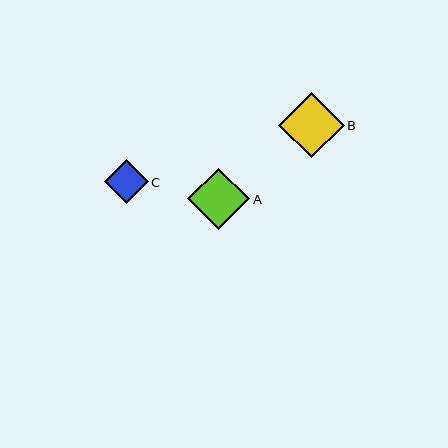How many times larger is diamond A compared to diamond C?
Diamond A is approximately 1.4 times the size of diamond C.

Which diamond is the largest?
Diamond B is the largest with a size of approximately 66 pixels.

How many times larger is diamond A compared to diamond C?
Diamond A is approximately 1.4 times the size of diamond C.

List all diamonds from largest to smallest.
From largest to smallest: B, A, C.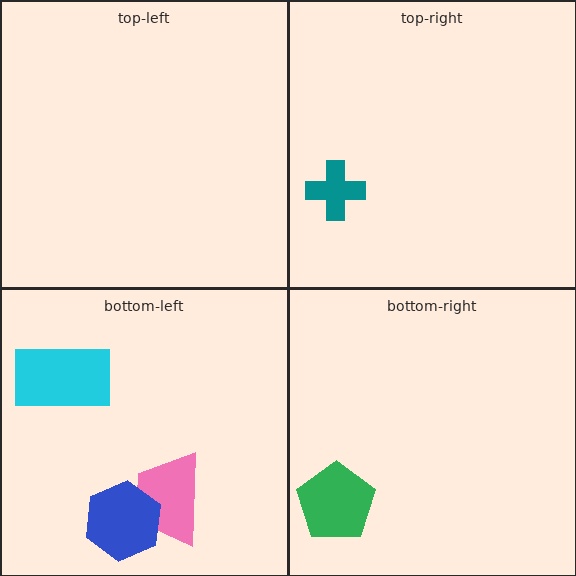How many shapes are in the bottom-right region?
1.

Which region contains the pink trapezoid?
The bottom-left region.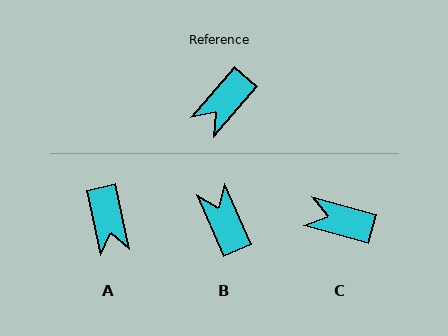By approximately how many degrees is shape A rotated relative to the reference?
Approximately 53 degrees counter-clockwise.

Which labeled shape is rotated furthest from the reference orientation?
B, about 116 degrees away.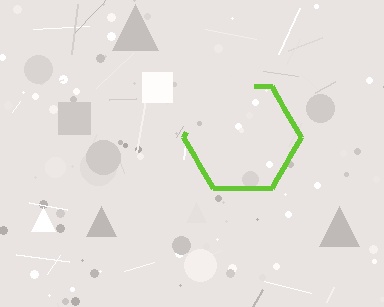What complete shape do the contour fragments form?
The contour fragments form a hexagon.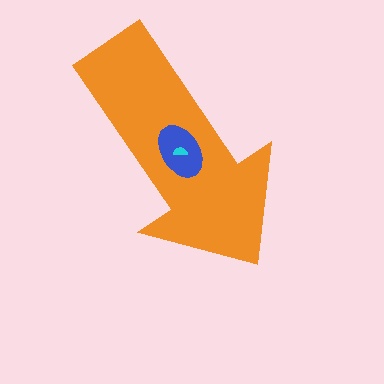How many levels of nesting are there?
3.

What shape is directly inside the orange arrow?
The blue ellipse.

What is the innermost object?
The cyan semicircle.